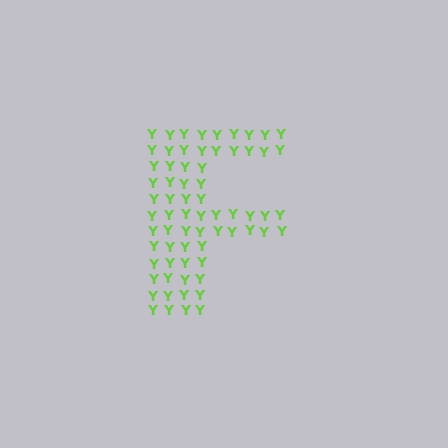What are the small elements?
The small elements are letter Y's.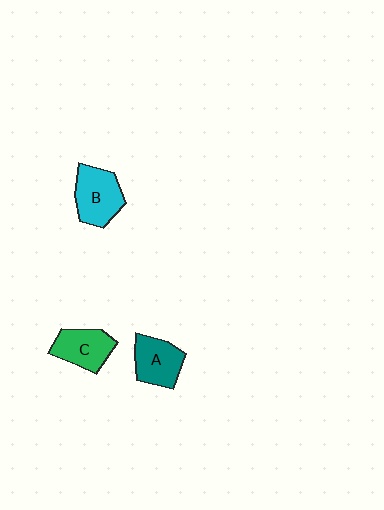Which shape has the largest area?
Shape B (cyan).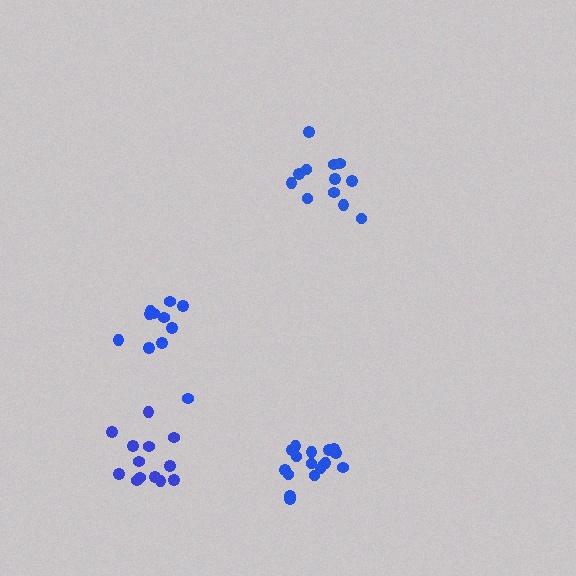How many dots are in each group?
Group 1: 12 dots, Group 2: 11 dots, Group 3: 17 dots, Group 4: 13 dots (53 total).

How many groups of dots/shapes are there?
There are 4 groups.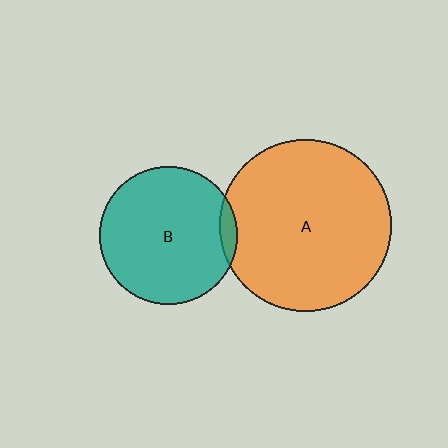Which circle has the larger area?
Circle A (orange).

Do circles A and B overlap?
Yes.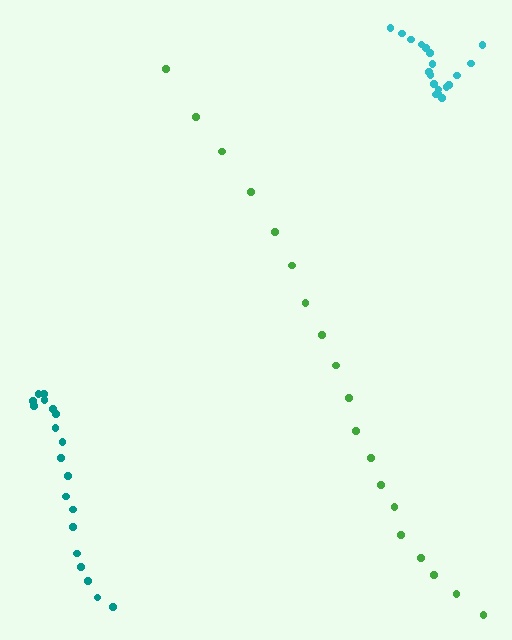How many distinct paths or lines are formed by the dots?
There are 3 distinct paths.